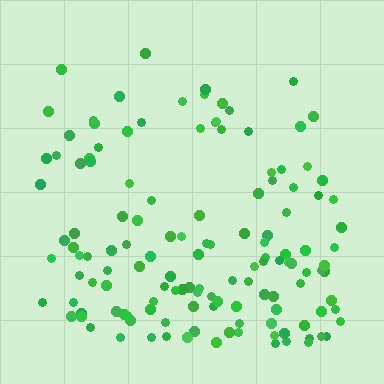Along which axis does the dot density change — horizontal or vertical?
Vertical.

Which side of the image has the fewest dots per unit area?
The top.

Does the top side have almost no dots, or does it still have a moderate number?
Still a moderate number, just noticeably fewer than the bottom.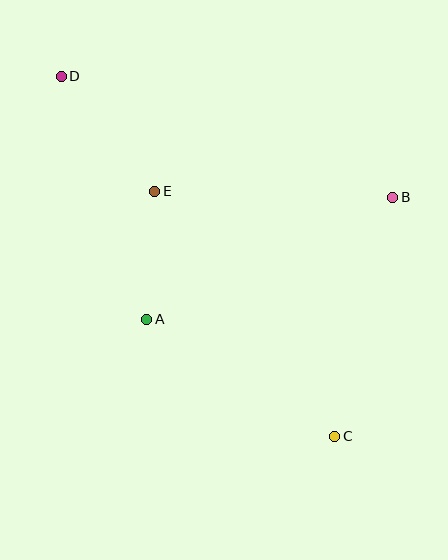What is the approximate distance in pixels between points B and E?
The distance between B and E is approximately 238 pixels.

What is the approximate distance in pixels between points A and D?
The distance between A and D is approximately 258 pixels.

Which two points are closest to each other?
Points A and E are closest to each other.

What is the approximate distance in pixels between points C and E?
The distance between C and E is approximately 304 pixels.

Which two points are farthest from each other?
Points C and D are farthest from each other.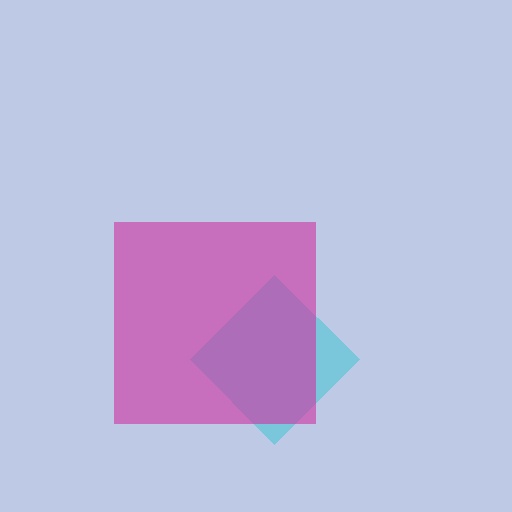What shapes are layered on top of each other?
The layered shapes are: a cyan diamond, a magenta square.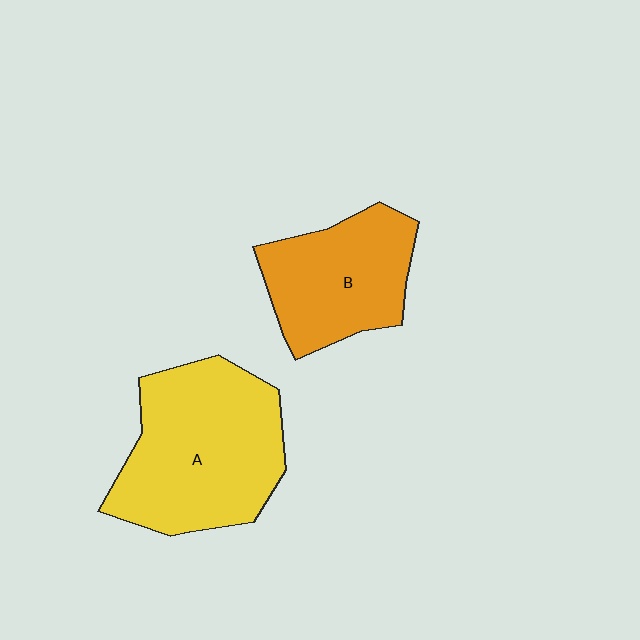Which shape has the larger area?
Shape A (yellow).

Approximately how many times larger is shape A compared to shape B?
Approximately 1.5 times.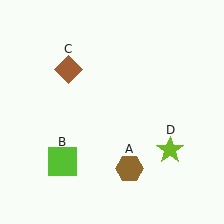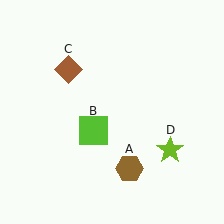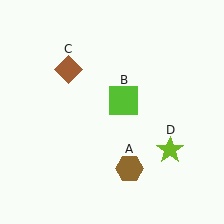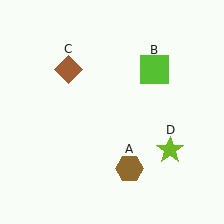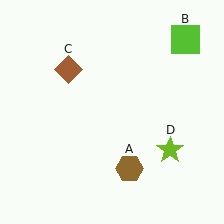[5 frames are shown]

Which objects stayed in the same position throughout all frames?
Brown hexagon (object A) and brown diamond (object C) and lime star (object D) remained stationary.